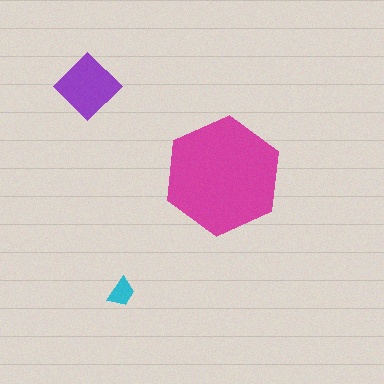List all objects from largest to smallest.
The magenta hexagon, the purple diamond, the cyan trapezoid.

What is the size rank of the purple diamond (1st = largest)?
2nd.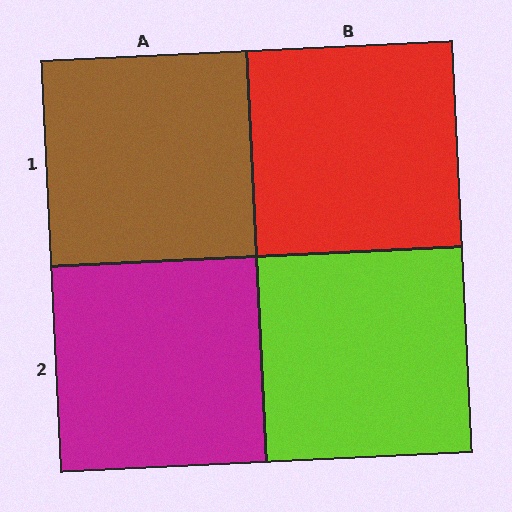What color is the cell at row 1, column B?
Red.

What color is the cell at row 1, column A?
Brown.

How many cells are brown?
1 cell is brown.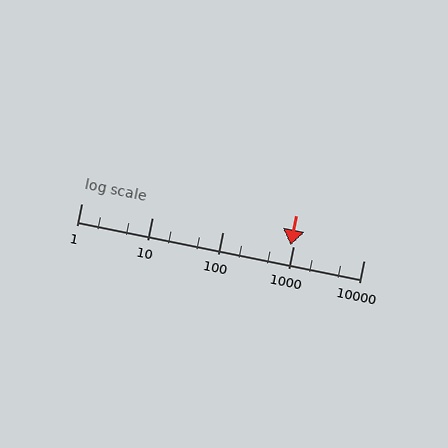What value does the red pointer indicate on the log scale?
The pointer indicates approximately 920.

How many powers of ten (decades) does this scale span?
The scale spans 4 decades, from 1 to 10000.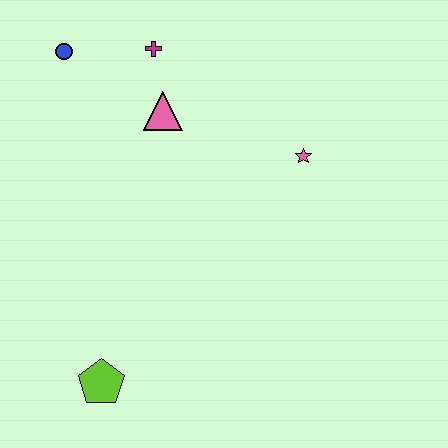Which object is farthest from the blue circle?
The lime pentagon is farthest from the blue circle.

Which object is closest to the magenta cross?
The pink triangle is closest to the magenta cross.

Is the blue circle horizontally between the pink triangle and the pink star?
No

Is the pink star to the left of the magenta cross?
No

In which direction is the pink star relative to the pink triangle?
The pink star is to the right of the pink triangle.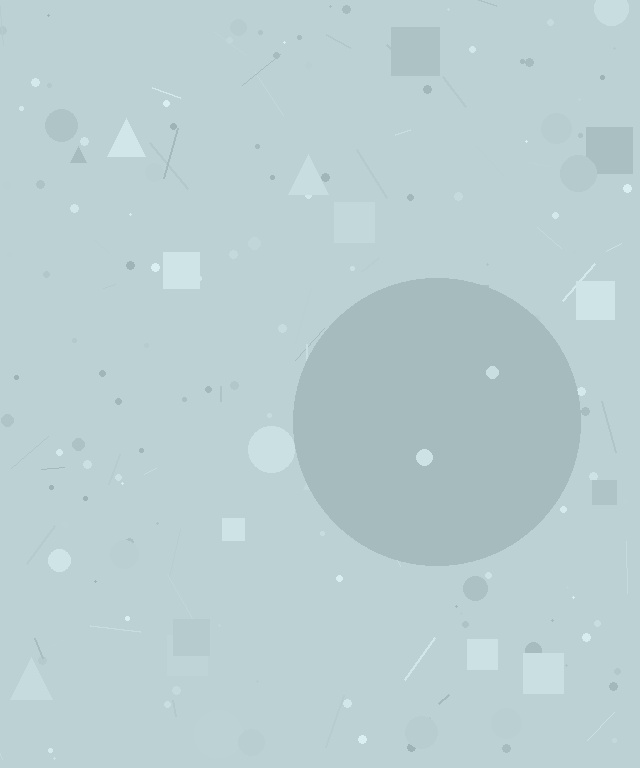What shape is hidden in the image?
A circle is hidden in the image.